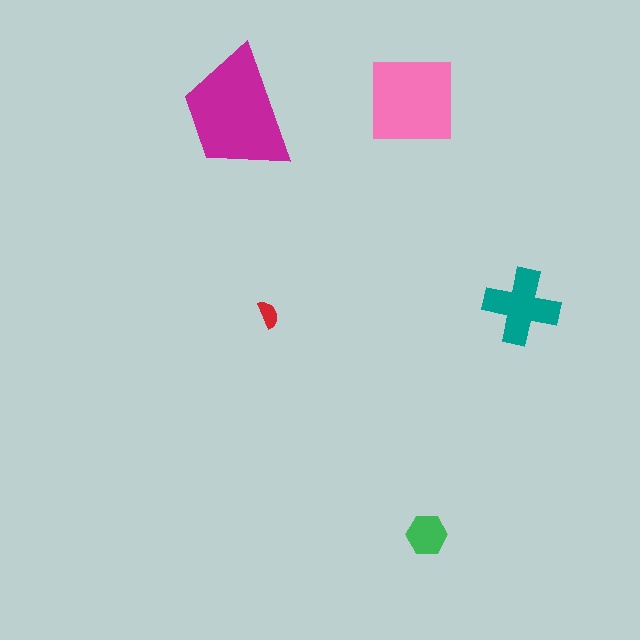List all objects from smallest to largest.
The red semicircle, the green hexagon, the teal cross, the pink square, the magenta trapezoid.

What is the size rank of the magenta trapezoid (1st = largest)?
1st.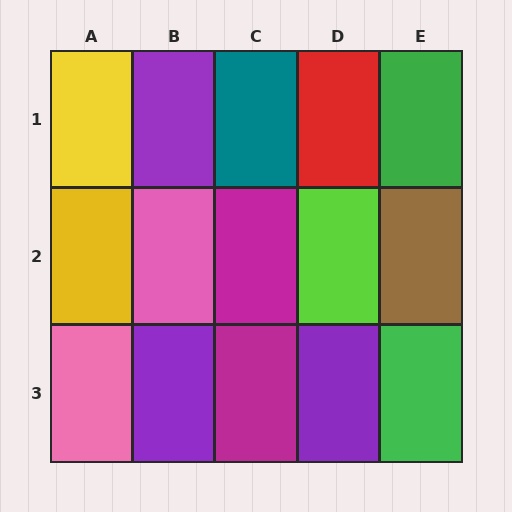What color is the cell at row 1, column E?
Green.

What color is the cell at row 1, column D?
Red.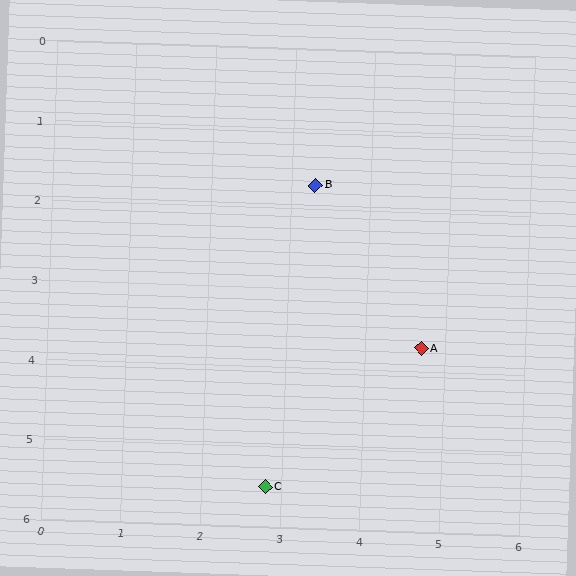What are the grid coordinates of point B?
Point B is at approximately (3.3, 1.7).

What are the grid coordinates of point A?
Point A is at approximately (4.7, 3.7).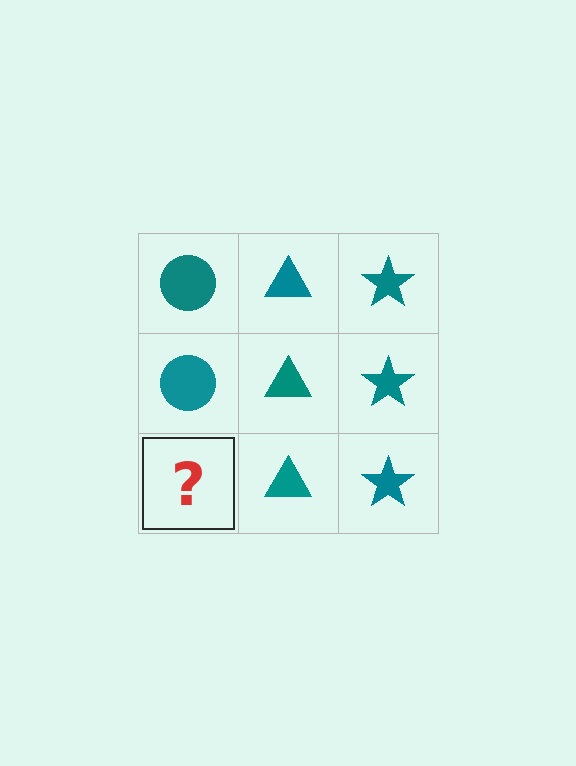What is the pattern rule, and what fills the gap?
The rule is that each column has a consistent shape. The gap should be filled with a teal circle.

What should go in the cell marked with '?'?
The missing cell should contain a teal circle.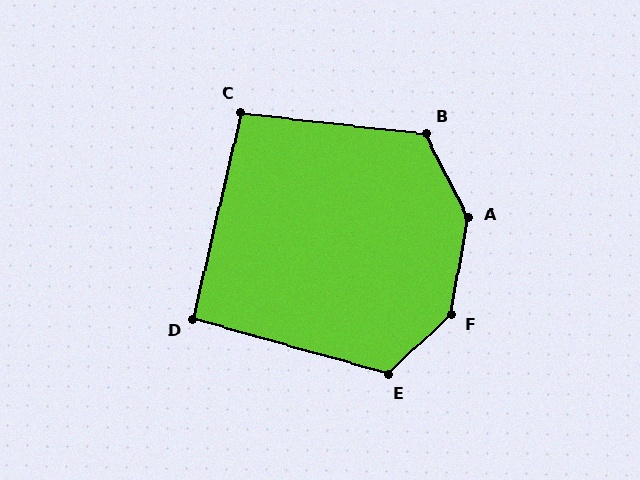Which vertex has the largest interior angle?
F, at approximately 144 degrees.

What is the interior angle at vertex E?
Approximately 121 degrees (obtuse).